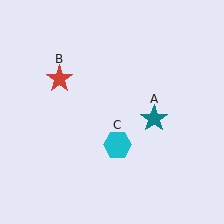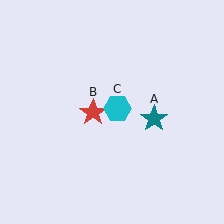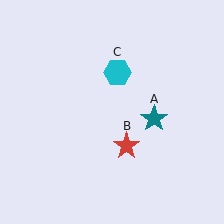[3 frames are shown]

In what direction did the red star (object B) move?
The red star (object B) moved down and to the right.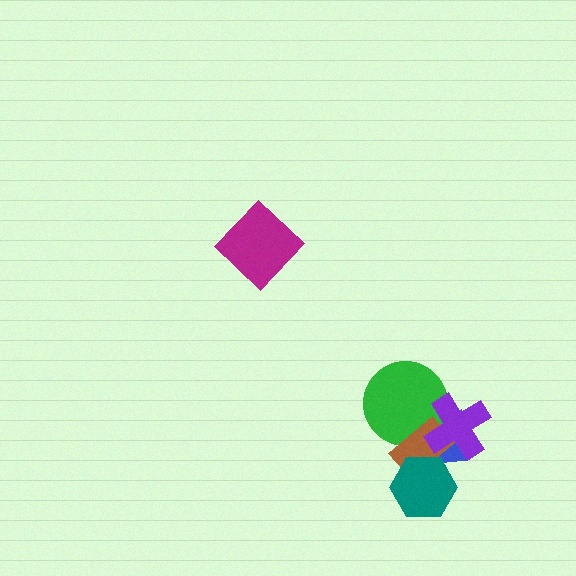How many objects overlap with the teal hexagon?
2 objects overlap with the teal hexagon.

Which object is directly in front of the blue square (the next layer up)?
The green circle is directly in front of the blue square.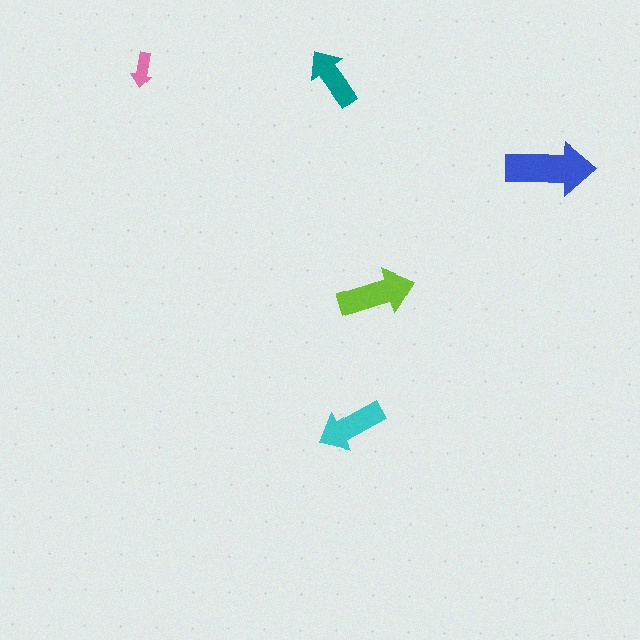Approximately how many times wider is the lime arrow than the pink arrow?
About 2 times wider.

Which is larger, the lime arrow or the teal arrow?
The lime one.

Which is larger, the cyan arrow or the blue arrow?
The blue one.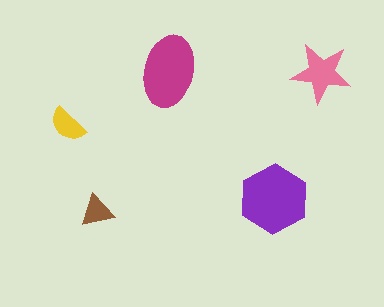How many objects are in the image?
There are 5 objects in the image.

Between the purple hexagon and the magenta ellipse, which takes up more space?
The purple hexagon.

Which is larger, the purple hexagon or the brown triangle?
The purple hexagon.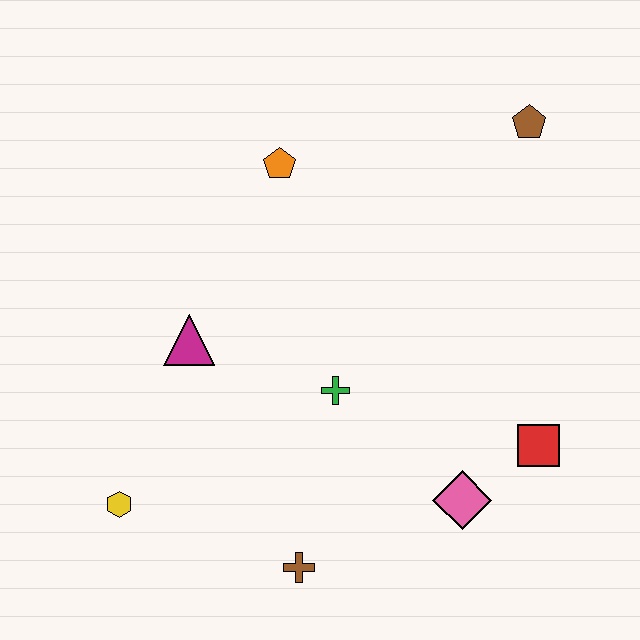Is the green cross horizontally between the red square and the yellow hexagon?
Yes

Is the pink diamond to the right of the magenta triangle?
Yes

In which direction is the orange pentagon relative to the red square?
The orange pentagon is above the red square.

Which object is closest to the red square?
The pink diamond is closest to the red square.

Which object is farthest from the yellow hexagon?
The brown pentagon is farthest from the yellow hexagon.